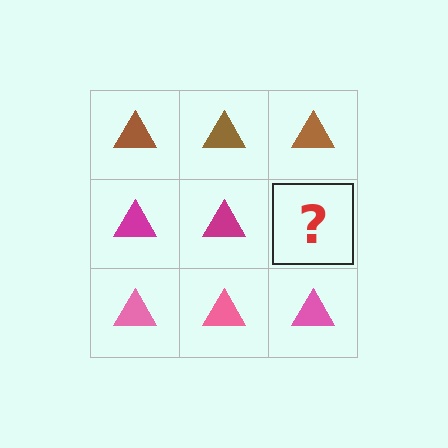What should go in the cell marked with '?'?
The missing cell should contain a magenta triangle.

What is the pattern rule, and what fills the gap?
The rule is that each row has a consistent color. The gap should be filled with a magenta triangle.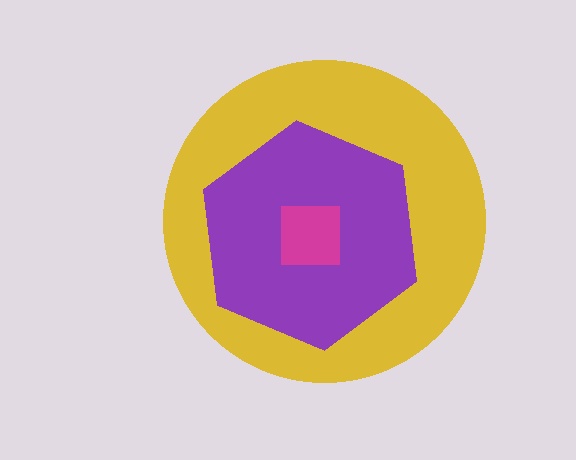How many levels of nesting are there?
3.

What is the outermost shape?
The yellow circle.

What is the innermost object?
The magenta square.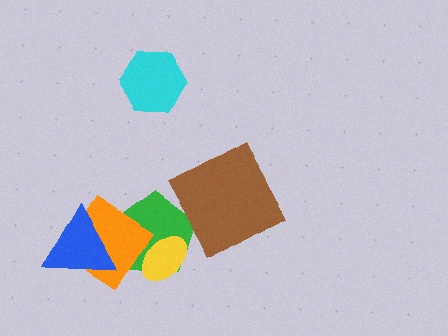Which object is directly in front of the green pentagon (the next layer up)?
The yellow ellipse is directly in front of the green pentagon.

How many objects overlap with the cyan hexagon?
0 objects overlap with the cyan hexagon.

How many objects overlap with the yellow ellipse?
2 objects overlap with the yellow ellipse.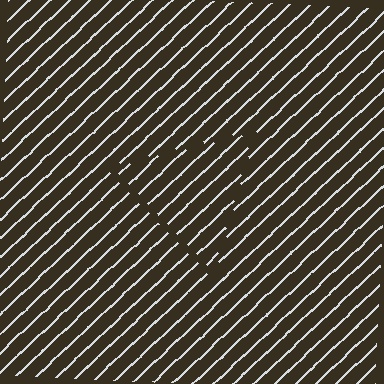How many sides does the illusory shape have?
3 sides — the line-ends trace a triangle.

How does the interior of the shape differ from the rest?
The interior of the shape contains the same grating, shifted by half a period — the contour is defined by the phase discontinuity where line-ends from the inner and outer gratings abut.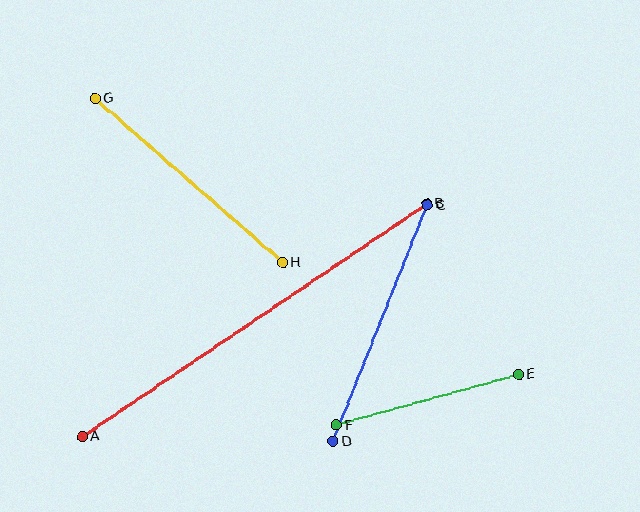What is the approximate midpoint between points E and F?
The midpoint is at approximately (427, 400) pixels.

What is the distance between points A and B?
The distance is approximately 416 pixels.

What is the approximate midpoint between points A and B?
The midpoint is at approximately (254, 320) pixels.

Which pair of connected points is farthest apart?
Points A and B are farthest apart.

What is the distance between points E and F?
The distance is approximately 189 pixels.